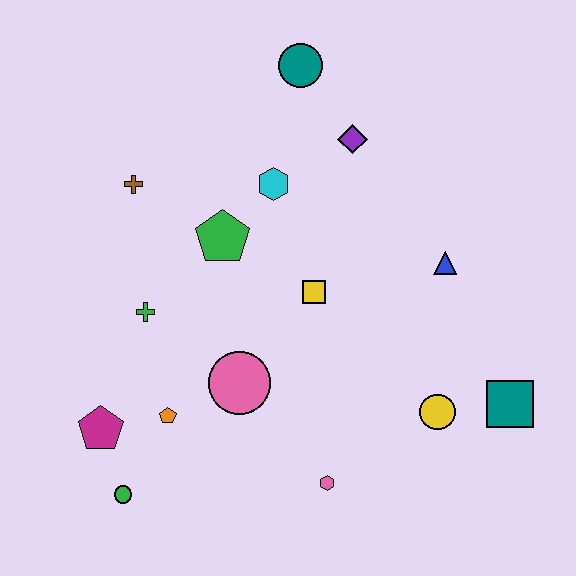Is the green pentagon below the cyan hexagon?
Yes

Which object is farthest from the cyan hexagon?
The green circle is farthest from the cyan hexagon.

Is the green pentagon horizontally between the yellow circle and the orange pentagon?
Yes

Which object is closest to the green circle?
The magenta pentagon is closest to the green circle.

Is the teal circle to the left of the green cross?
No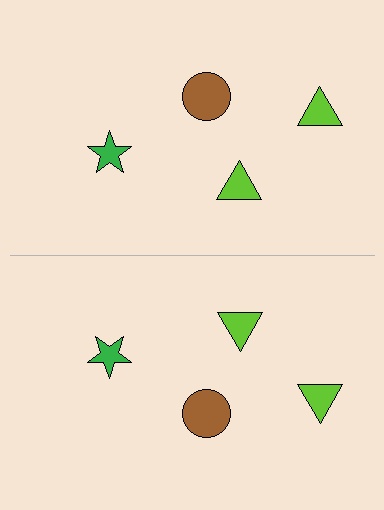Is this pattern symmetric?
Yes, this pattern has bilateral (reflection) symmetry.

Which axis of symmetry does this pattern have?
The pattern has a horizontal axis of symmetry running through the center of the image.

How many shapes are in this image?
There are 8 shapes in this image.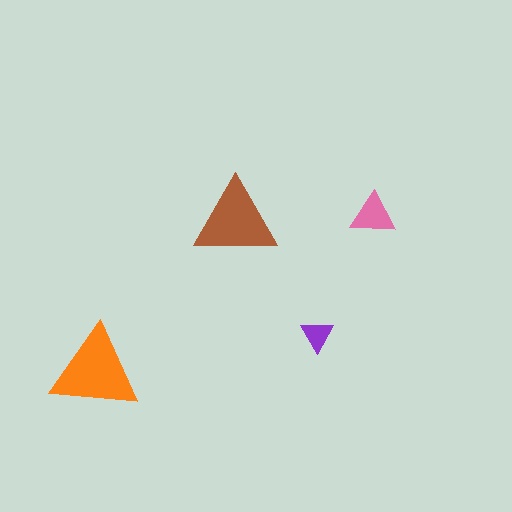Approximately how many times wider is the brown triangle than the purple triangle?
About 2.5 times wider.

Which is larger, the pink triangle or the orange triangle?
The orange one.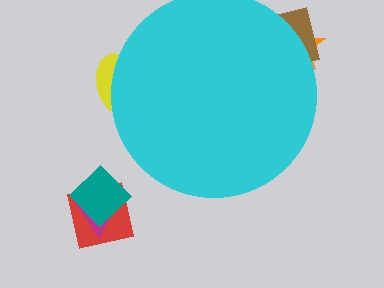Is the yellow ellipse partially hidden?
Yes, the yellow ellipse is partially hidden behind the cyan circle.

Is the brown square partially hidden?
Yes, the brown square is partially hidden behind the cyan circle.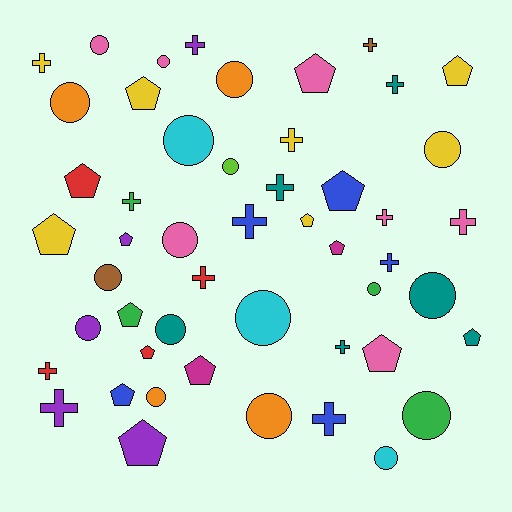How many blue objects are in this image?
There are 5 blue objects.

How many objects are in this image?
There are 50 objects.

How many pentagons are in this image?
There are 16 pentagons.